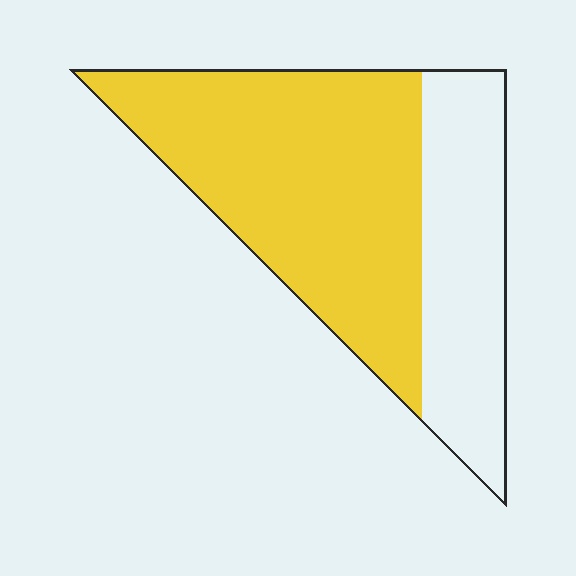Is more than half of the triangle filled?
Yes.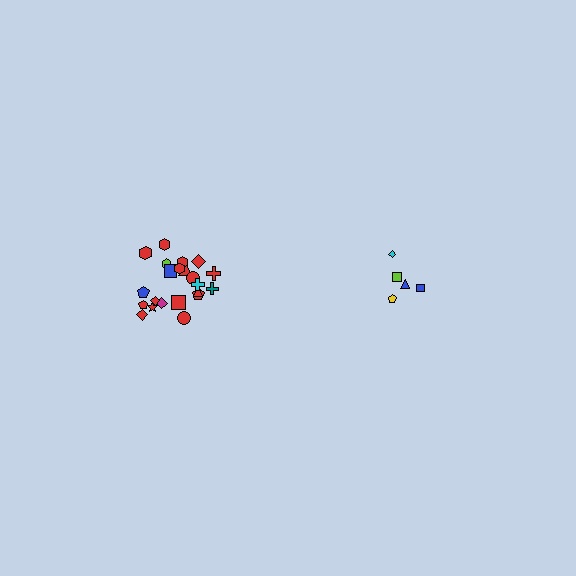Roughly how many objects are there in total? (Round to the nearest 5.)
Roughly 25 objects in total.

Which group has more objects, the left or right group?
The left group.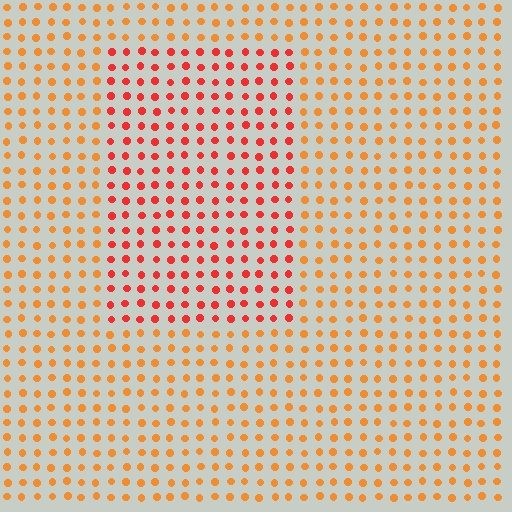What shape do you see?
I see a rectangle.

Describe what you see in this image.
The image is filled with small orange elements in a uniform arrangement. A rectangle-shaped region is visible where the elements are tinted to a slightly different hue, forming a subtle color boundary.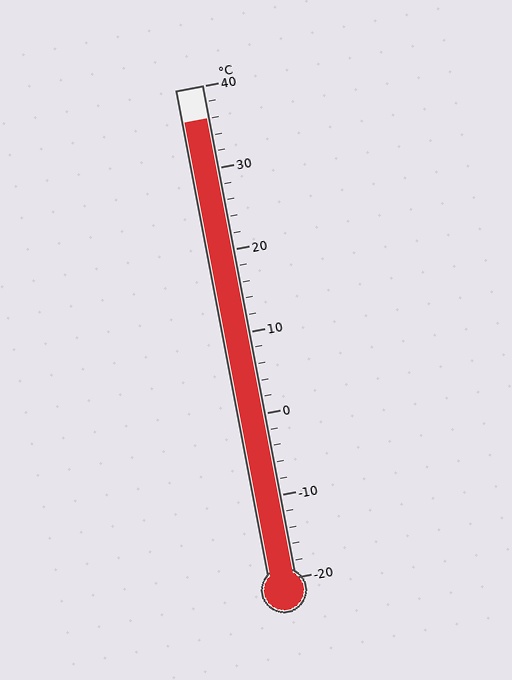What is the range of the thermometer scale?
The thermometer scale ranges from -20°C to 40°C.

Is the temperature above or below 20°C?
The temperature is above 20°C.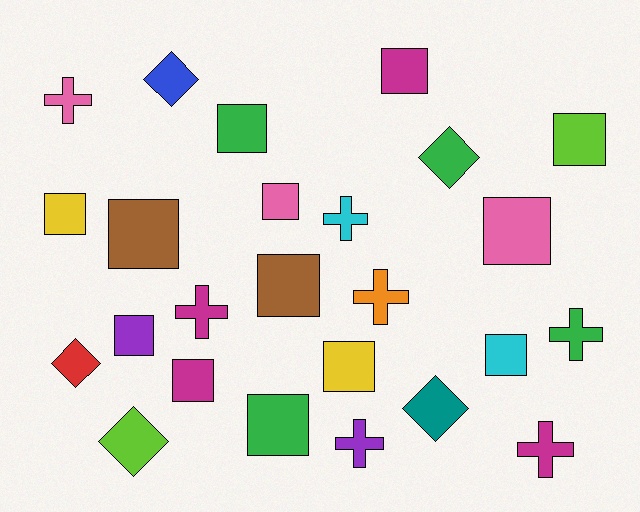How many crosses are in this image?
There are 7 crosses.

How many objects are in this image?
There are 25 objects.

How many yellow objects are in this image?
There are 2 yellow objects.